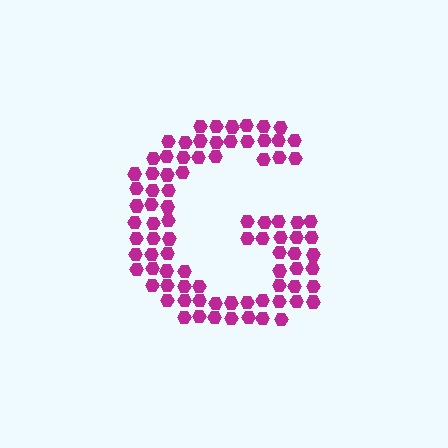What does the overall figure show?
The overall figure shows the letter G.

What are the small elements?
The small elements are hexagons.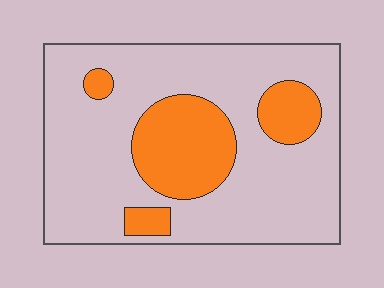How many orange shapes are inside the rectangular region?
4.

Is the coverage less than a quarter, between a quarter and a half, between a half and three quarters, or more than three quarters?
Less than a quarter.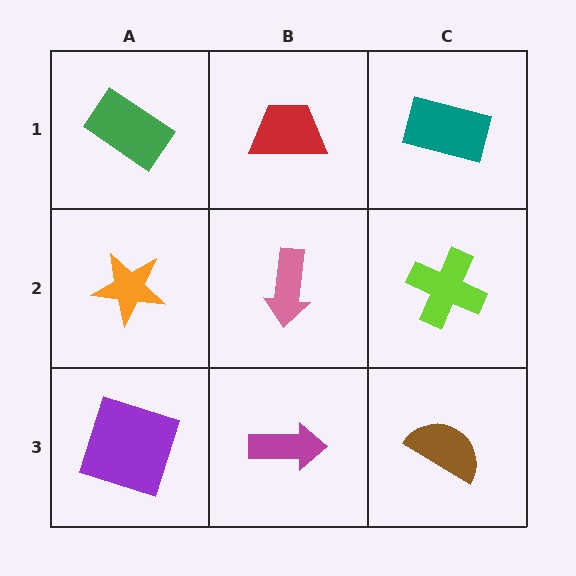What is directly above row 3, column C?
A lime cross.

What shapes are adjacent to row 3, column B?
A pink arrow (row 2, column B), a purple square (row 3, column A), a brown semicircle (row 3, column C).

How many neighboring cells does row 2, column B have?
4.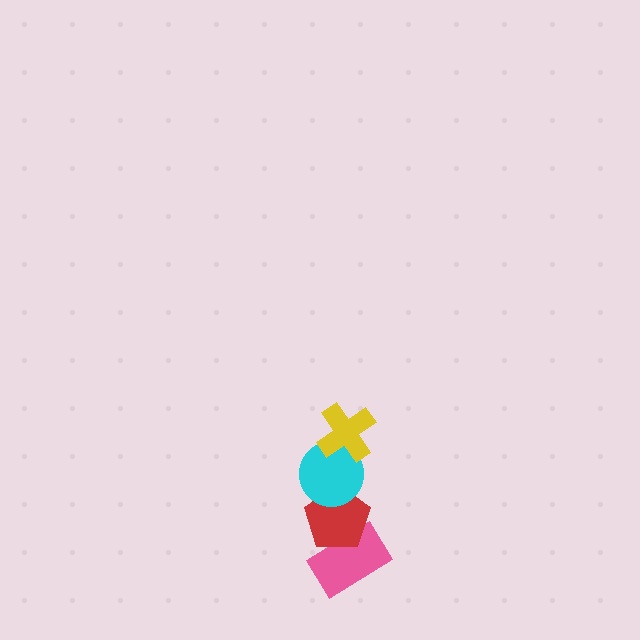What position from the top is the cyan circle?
The cyan circle is 2nd from the top.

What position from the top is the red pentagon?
The red pentagon is 3rd from the top.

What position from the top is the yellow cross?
The yellow cross is 1st from the top.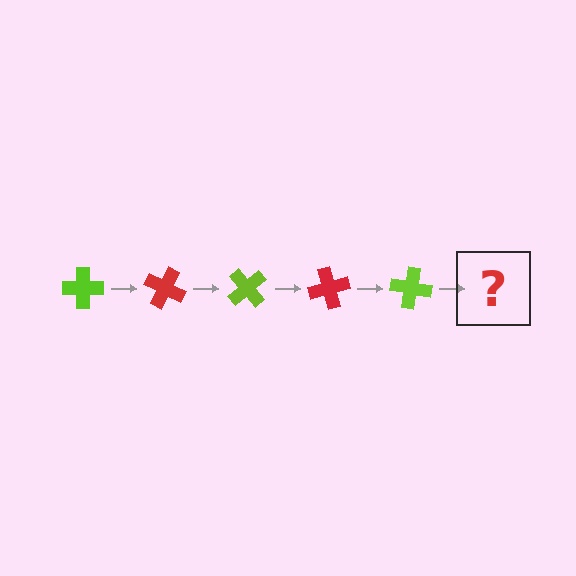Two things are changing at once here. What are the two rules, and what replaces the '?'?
The two rules are that it rotates 25 degrees each step and the color cycles through lime and red. The '?' should be a red cross, rotated 125 degrees from the start.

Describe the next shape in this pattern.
It should be a red cross, rotated 125 degrees from the start.